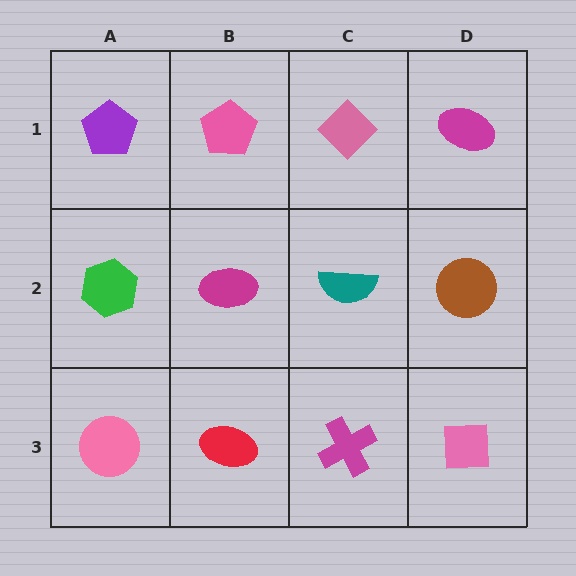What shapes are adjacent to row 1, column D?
A brown circle (row 2, column D), a pink diamond (row 1, column C).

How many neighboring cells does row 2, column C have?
4.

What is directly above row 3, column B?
A magenta ellipse.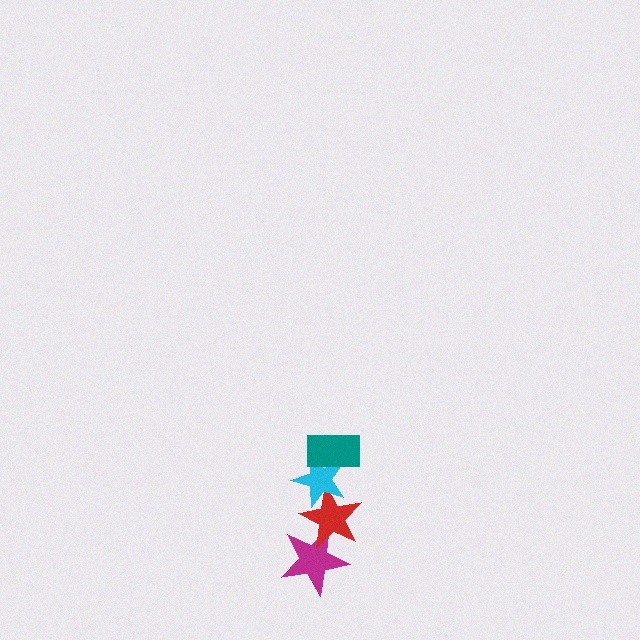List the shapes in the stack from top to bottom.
From top to bottom: the teal rectangle, the cyan star, the red star, the magenta star.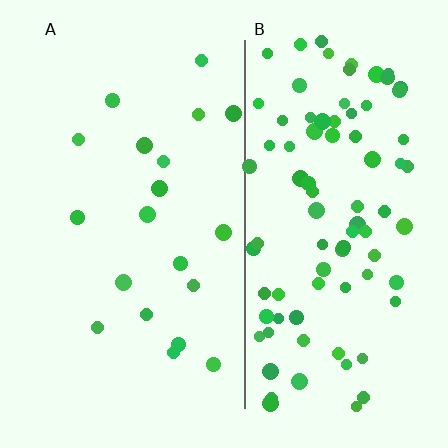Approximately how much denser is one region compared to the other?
Approximately 4.5× — region B over region A.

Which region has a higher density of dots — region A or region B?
B (the right).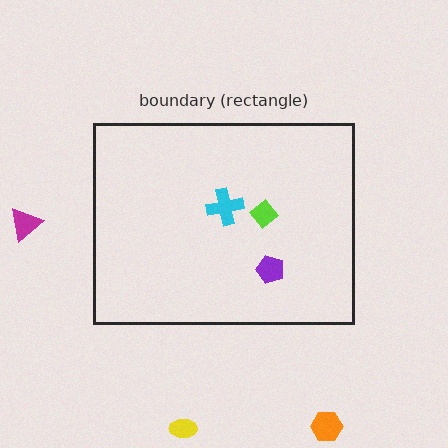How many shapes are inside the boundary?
3 inside, 3 outside.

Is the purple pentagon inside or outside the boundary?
Inside.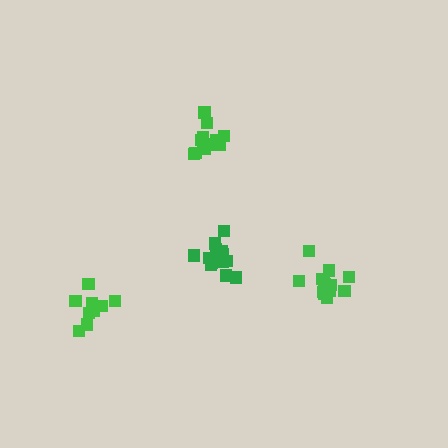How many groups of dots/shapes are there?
There are 4 groups.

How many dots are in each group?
Group 1: 12 dots, Group 2: 13 dots, Group 3: 10 dots, Group 4: 13 dots (48 total).